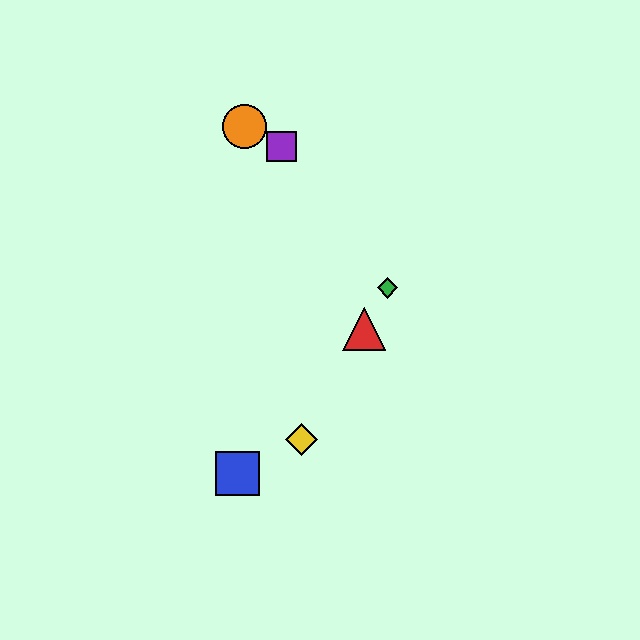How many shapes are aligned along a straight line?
3 shapes (the red triangle, the green diamond, the yellow diamond) are aligned along a straight line.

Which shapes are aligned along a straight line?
The red triangle, the green diamond, the yellow diamond are aligned along a straight line.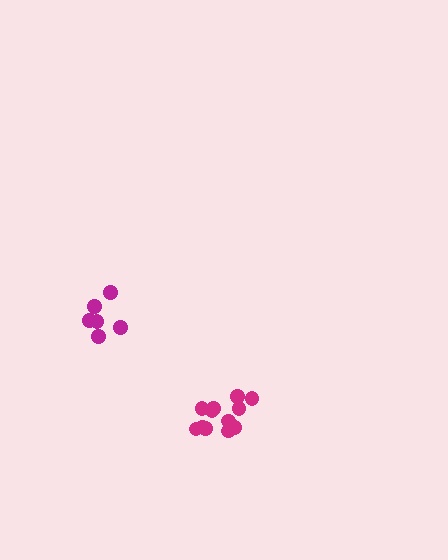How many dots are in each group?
Group 1: 12 dots, Group 2: 6 dots (18 total).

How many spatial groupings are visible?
There are 2 spatial groupings.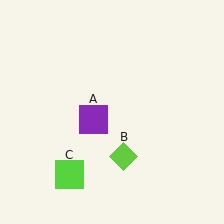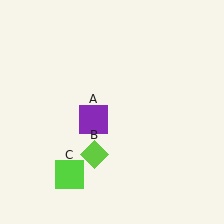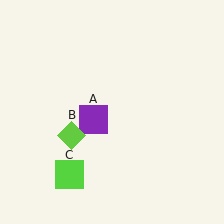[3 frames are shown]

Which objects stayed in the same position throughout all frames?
Purple square (object A) and lime square (object C) remained stationary.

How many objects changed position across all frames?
1 object changed position: lime diamond (object B).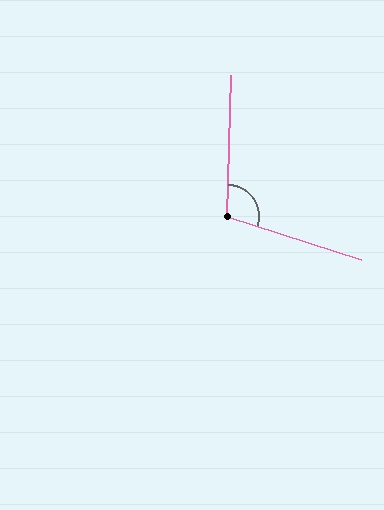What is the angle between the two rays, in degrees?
Approximately 106 degrees.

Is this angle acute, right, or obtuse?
It is obtuse.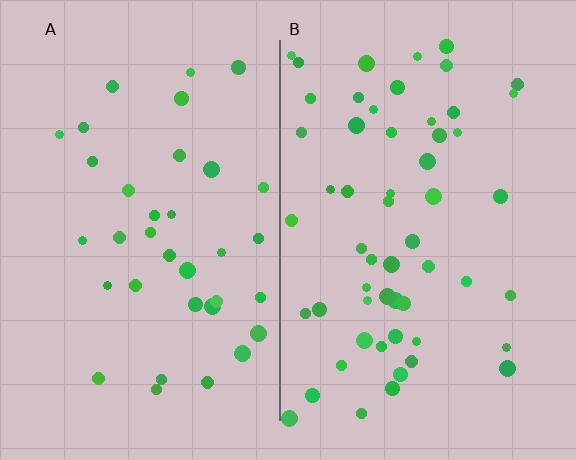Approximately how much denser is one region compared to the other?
Approximately 1.6× — region B over region A.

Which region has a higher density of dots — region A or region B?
B (the right).